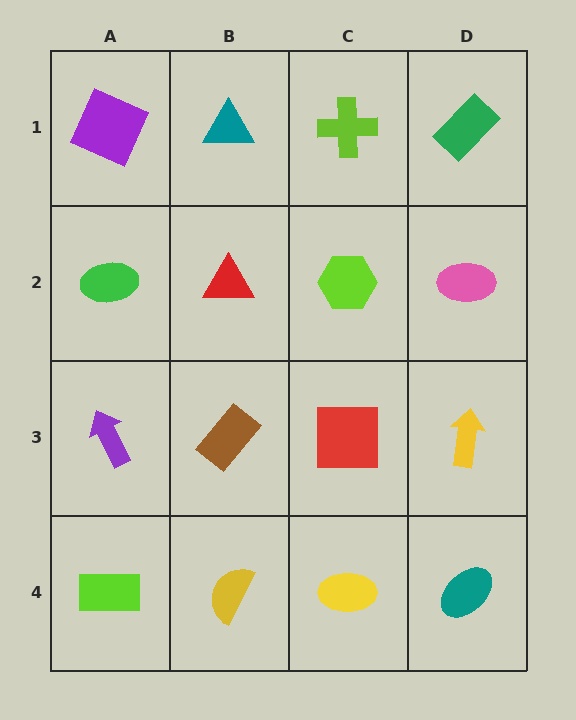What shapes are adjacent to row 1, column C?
A lime hexagon (row 2, column C), a teal triangle (row 1, column B), a green rectangle (row 1, column D).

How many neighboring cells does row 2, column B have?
4.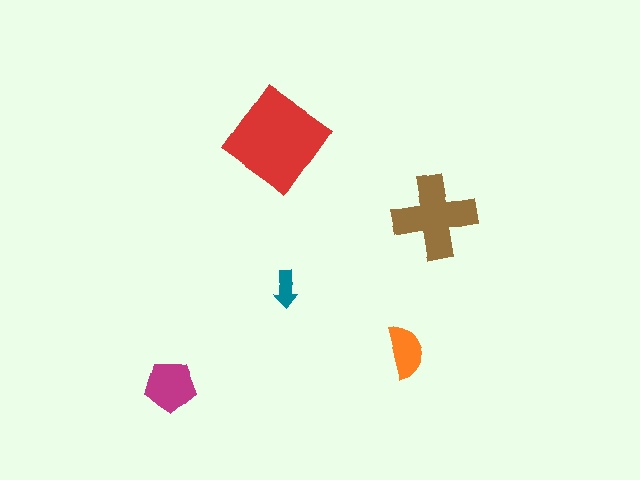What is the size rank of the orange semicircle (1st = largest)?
4th.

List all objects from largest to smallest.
The red diamond, the brown cross, the magenta pentagon, the orange semicircle, the teal arrow.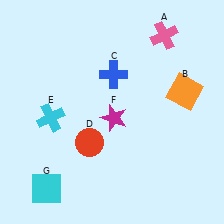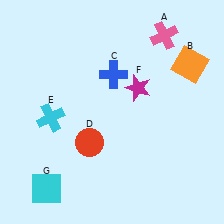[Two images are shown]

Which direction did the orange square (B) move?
The orange square (B) moved up.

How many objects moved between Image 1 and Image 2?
2 objects moved between the two images.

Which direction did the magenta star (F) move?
The magenta star (F) moved up.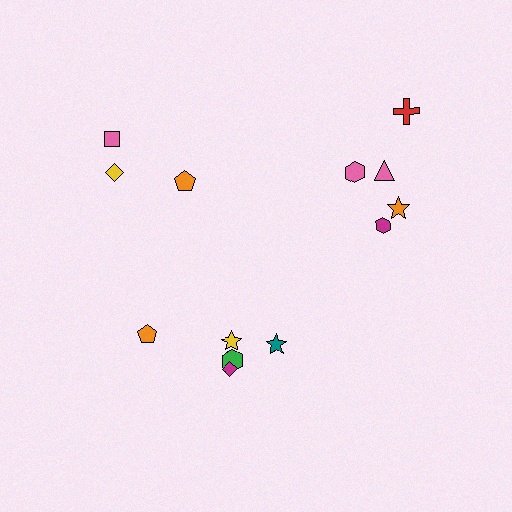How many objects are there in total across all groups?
There are 13 objects.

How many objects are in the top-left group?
There are 3 objects.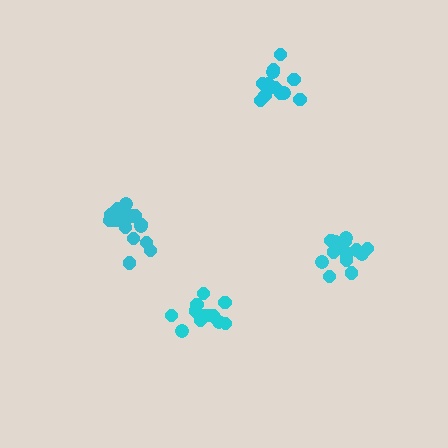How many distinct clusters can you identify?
There are 4 distinct clusters.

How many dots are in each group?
Group 1: 12 dots, Group 2: 15 dots, Group 3: 12 dots, Group 4: 18 dots (57 total).